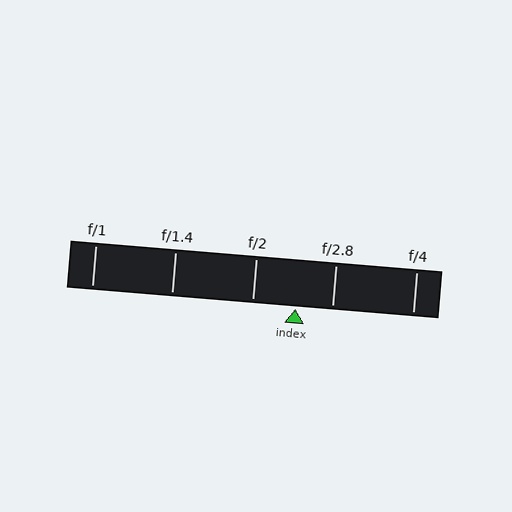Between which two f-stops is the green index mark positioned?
The index mark is between f/2 and f/2.8.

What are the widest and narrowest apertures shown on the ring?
The widest aperture shown is f/1 and the narrowest is f/4.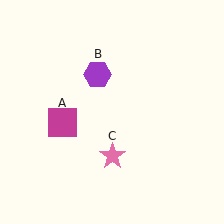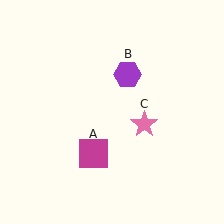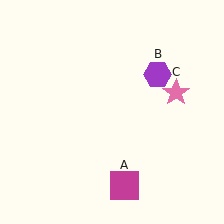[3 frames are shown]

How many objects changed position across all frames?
3 objects changed position: magenta square (object A), purple hexagon (object B), pink star (object C).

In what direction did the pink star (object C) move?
The pink star (object C) moved up and to the right.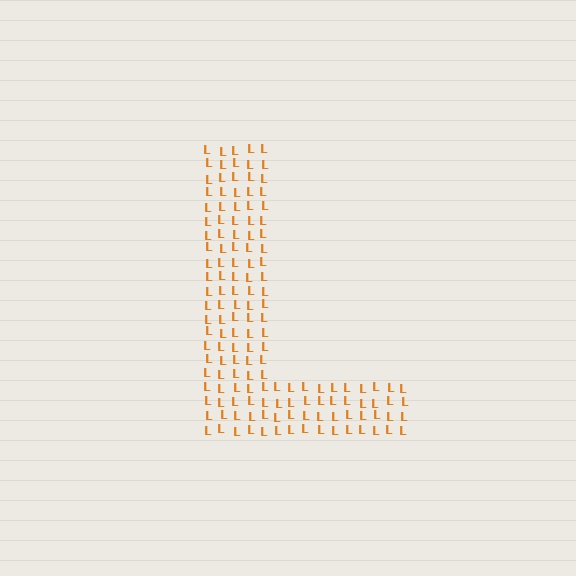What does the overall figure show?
The overall figure shows the letter L.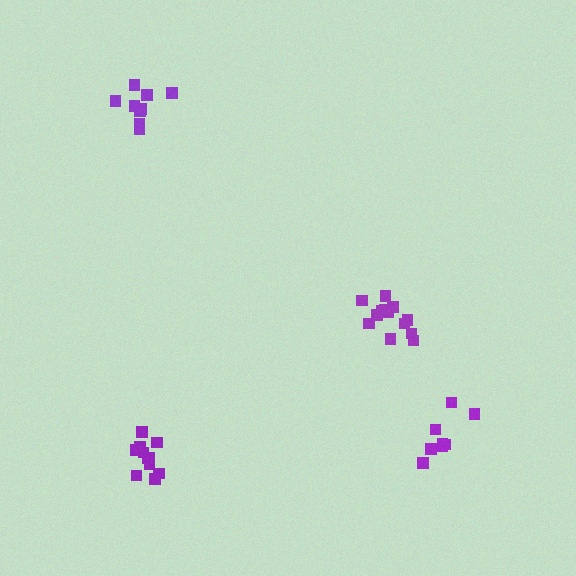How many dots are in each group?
Group 1: 13 dots, Group 2: 11 dots, Group 3: 9 dots, Group 4: 8 dots (41 total).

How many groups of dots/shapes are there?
There are 4 groups.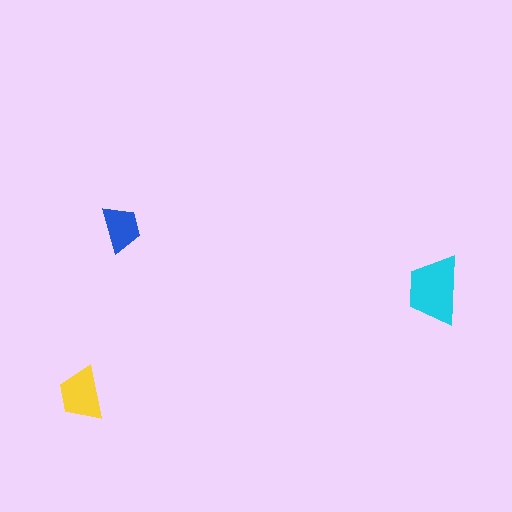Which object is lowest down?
The yellow trapezoid is bottommost.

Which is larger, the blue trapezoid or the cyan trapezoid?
The cyan one.